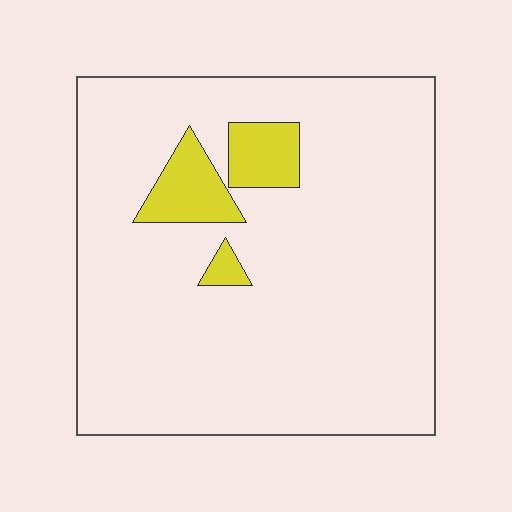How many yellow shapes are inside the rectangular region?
3.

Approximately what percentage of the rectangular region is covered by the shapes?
Approximately 10%.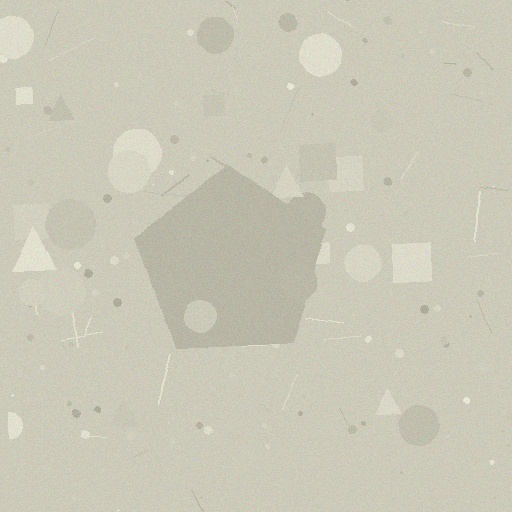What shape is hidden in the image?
A pentagon is hidden in the image.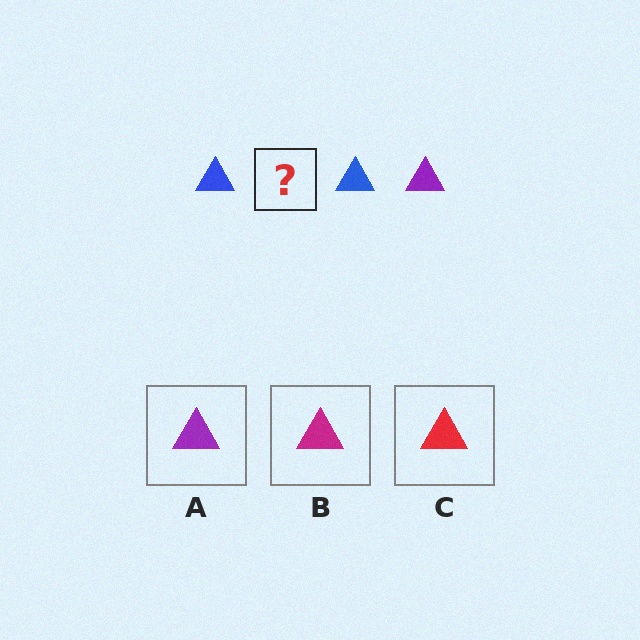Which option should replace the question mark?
Option A.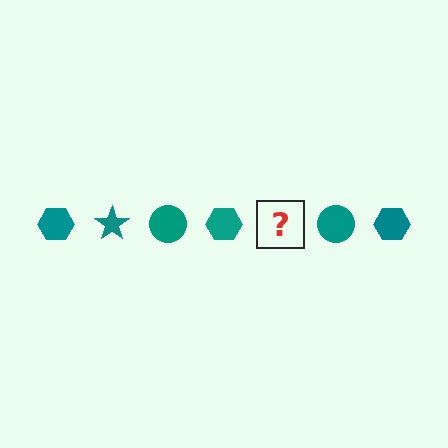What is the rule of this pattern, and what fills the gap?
The rule is that the pattern cycles through hexagon, star, circle shapes in teal. The gap should be filled with a teal star.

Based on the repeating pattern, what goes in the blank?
The blank should be a teal star.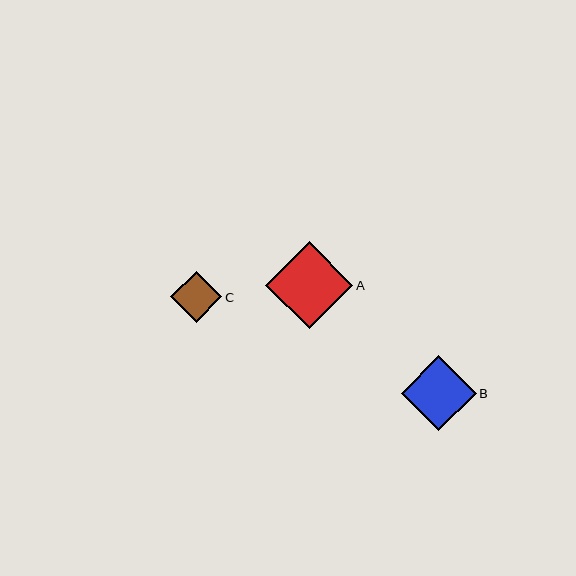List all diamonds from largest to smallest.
From largest to smallest: A, B, C.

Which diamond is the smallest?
Diamond C is the smallest with a size of approximately 51 pixels.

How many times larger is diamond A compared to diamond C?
Diamond A is approximately 1.7 times the size of diamond C.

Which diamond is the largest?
Diamond A is the largest with a size of approximately 87 pixels.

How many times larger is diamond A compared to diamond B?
Diamond A is approximately 1.2 times the size of diamond B.